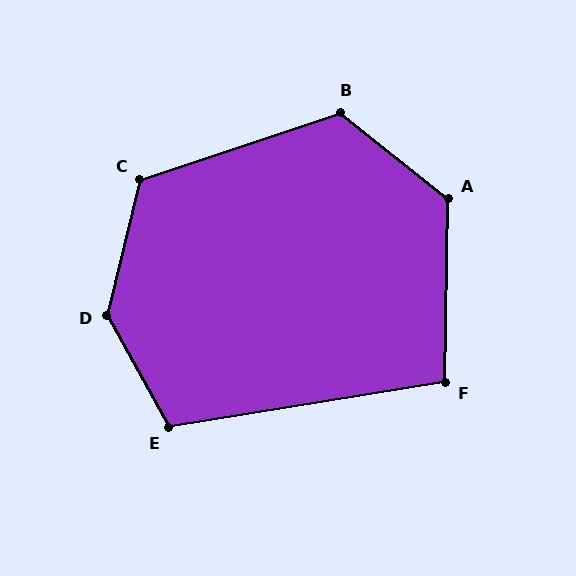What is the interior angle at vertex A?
Approximately 128 degrees (obtuse).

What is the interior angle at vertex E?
Approximately 110 degrees (obtuse).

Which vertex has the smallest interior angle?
F, at approximately 100 degrees.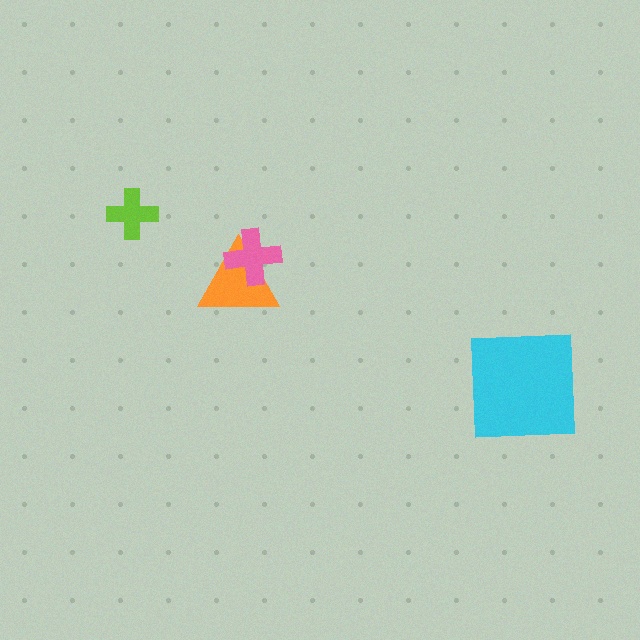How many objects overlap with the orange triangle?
1 object overlaps with the orange triangle.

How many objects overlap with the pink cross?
1 object overlaps with the pink cross.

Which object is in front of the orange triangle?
The pink cross is in front of the orange triangle.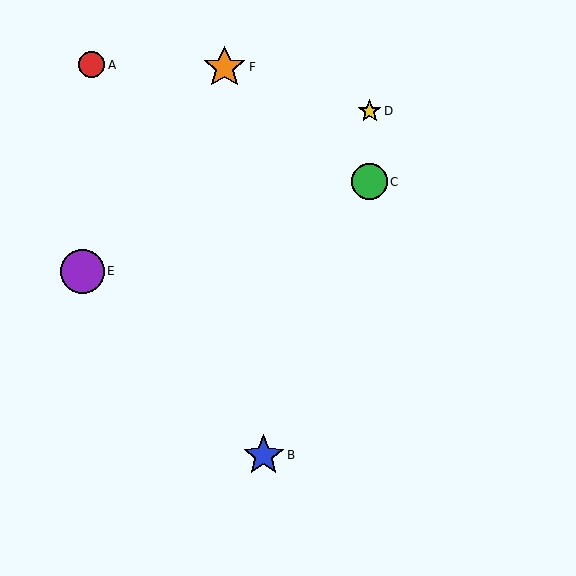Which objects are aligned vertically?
Objects C, D are aligned vertically.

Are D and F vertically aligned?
No, D is at x≈370 and F is at x≈224.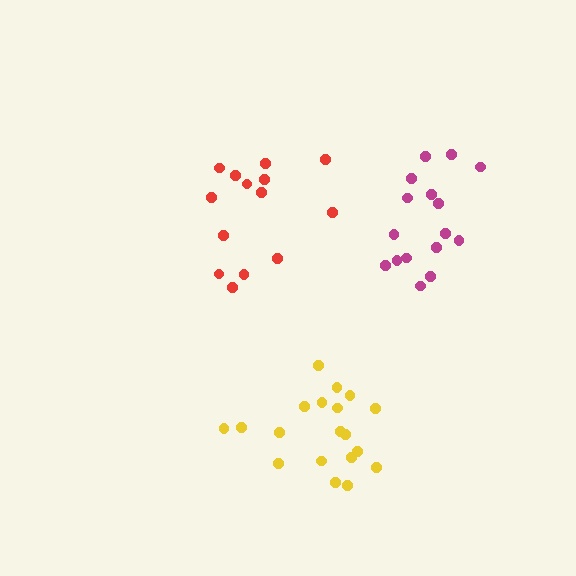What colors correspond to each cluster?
The clusters are colored: yellow, red, magenta.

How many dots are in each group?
Group 1: 19 dots, Group 2: 14 dots, Group 3: 16 dots (49 total).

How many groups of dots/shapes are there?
There are 3 groups.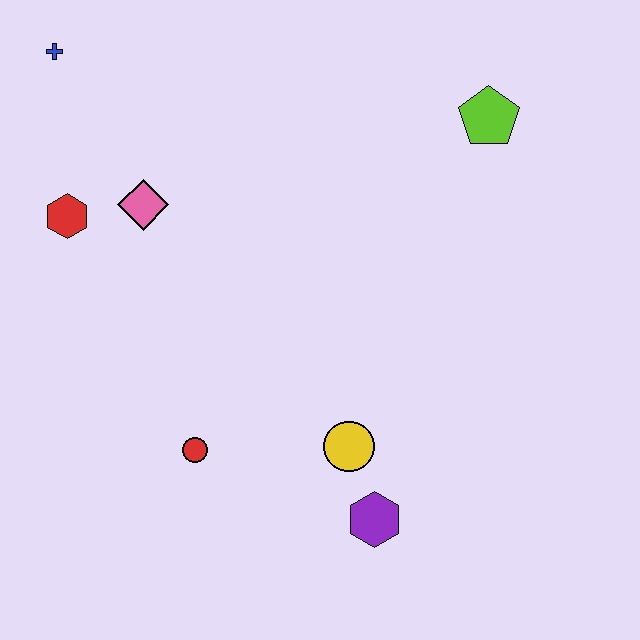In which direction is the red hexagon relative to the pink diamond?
The red hexagon is to the left of the pink diamond.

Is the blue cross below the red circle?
No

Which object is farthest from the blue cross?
The purple hexagon is farthest from the blue cross.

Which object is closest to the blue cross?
The red hexagon is closest to the blue cross.